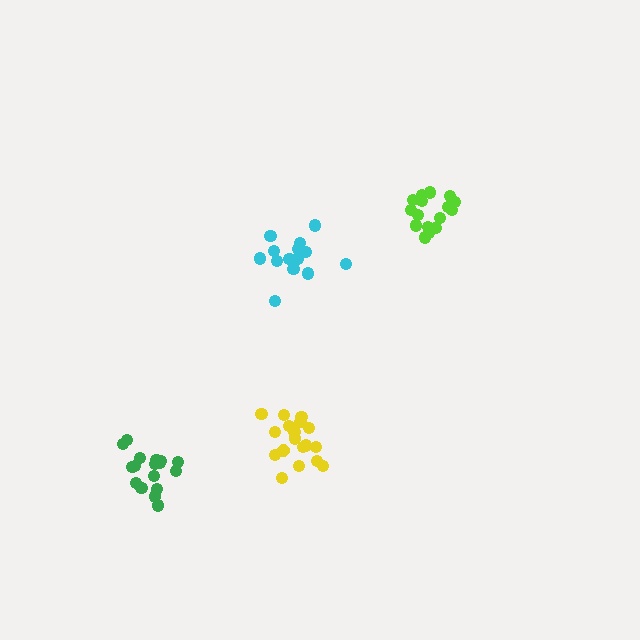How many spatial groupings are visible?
There are 4 spatial groupings.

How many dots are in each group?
Group 1: 18 dots, Group 2: 17 dots, Group 3: 14 dots, Group 4: 17 dots (66 total).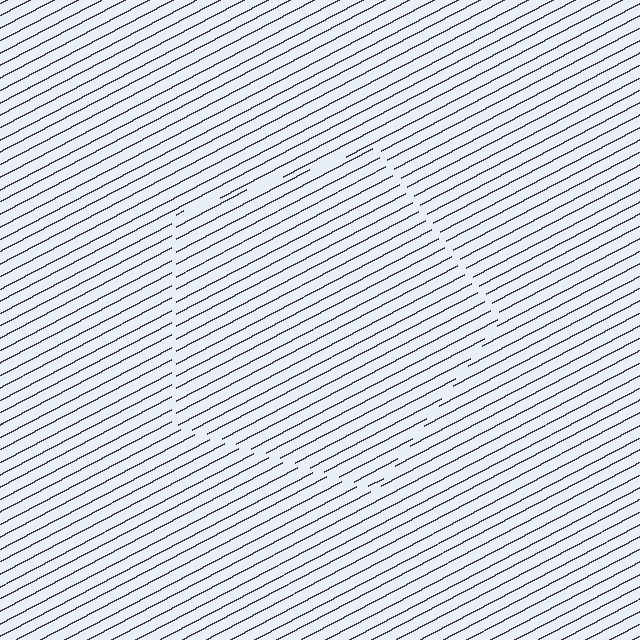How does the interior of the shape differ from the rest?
The interior of the shape contains the same grating, shifted by half a period — the contour is defined by the phase discontinuity where line-ends from the inner and outer gratings abut.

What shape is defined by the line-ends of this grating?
An illusory pentagon. The interior of the shape contains the same grating, shifted by half a period — the contour is defined by the phase discontinuity where line-ends from the inner and outer gratings abut.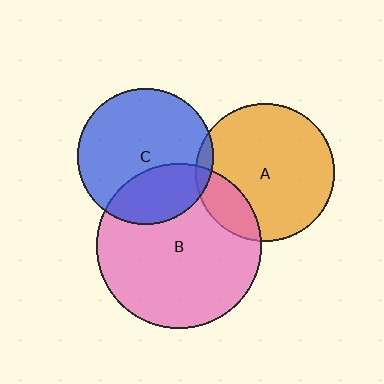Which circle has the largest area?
Circle B (pink).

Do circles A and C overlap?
Yes.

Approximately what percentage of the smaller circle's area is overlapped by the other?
Approximately 5%.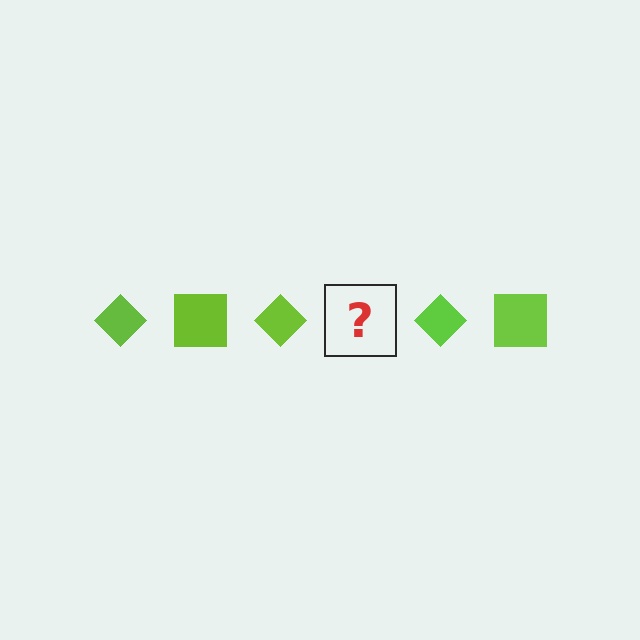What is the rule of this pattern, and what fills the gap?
The rule is that the pattern cycles through diamond, square shapes in lime. The gap should be filled with a lime square.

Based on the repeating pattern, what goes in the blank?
The blank should be a lime square.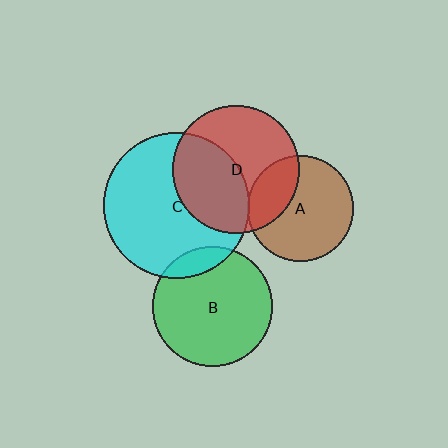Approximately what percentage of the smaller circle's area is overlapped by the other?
Approximately 45%.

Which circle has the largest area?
Circle C (cyan).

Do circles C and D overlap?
Yes.